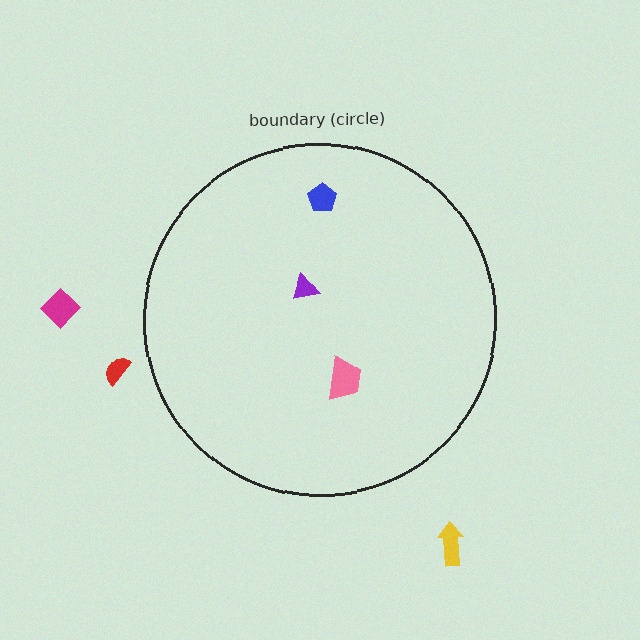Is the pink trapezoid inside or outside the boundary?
Inside.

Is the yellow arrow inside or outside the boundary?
Outside.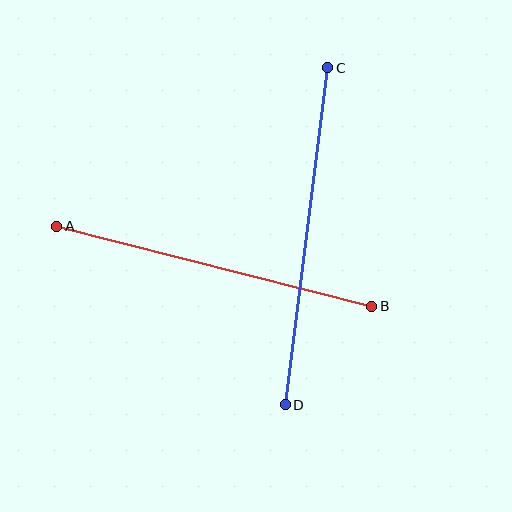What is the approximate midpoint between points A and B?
The midpoint is at approximately (214, 266) pixels.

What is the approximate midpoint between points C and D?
The midpoint is at approximately (307, 236) pixels.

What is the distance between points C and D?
The distance is approximately 339 pixels.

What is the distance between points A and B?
The distance is approximately 325 pixels.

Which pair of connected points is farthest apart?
Points C and D are farthest apart.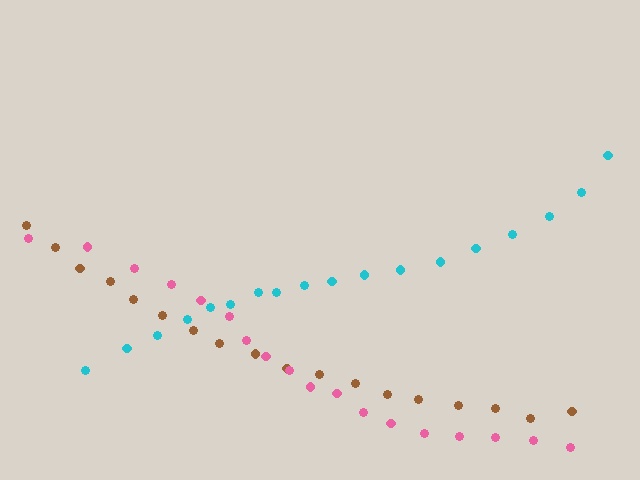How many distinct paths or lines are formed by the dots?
There are 3 distinct paths.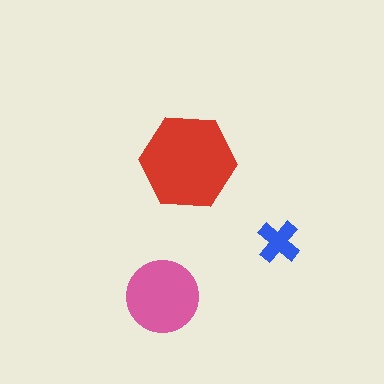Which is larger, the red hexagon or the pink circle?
The red hexagon.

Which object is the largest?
The red hexagon.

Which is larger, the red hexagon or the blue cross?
The red hexagon.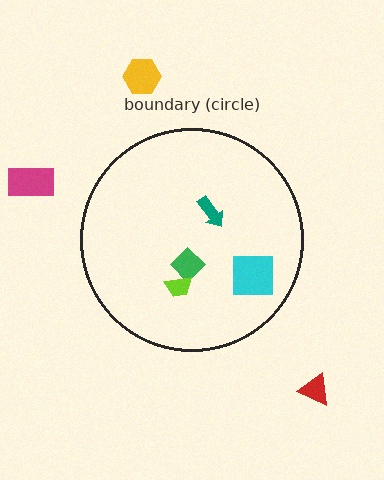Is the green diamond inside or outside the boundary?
Inside.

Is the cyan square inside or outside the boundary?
Inside.